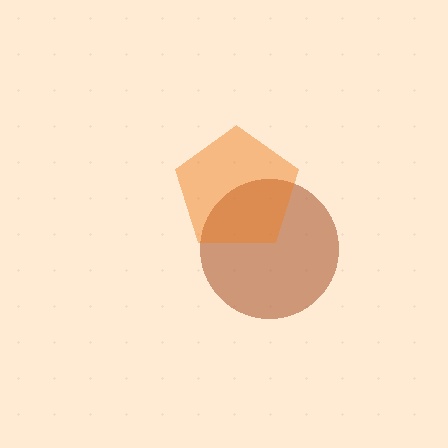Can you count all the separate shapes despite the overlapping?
Yes, there are 2 separate shapes.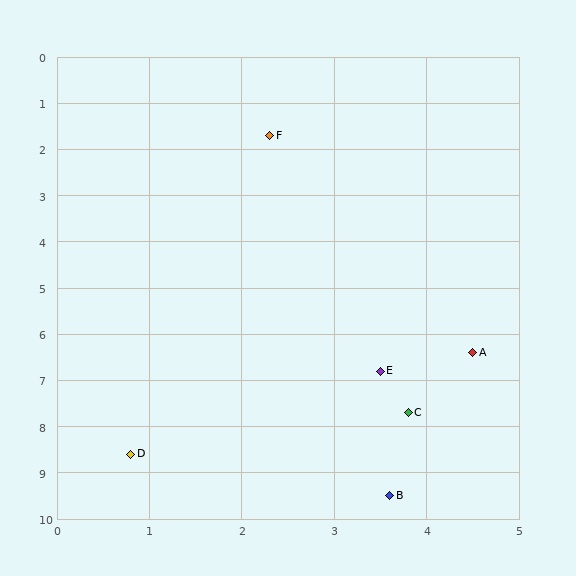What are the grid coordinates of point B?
Point B is at approximately (3.6, 9.5).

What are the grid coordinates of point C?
Point C is at approximately (3.8, 7.7).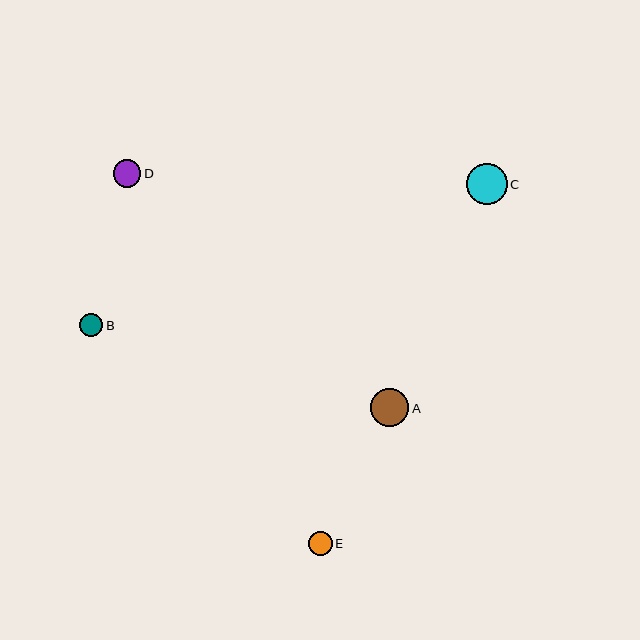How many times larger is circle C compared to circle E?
Circle C is approximately 1.7 times the size of circle E.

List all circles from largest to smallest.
From largest to smallest: C, A, D, E, B.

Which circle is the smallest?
Circle B is the smallest with a size of approximately 23 pixels.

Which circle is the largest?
Circle C is the largest with a size of approximately 41 pixels.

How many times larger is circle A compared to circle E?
Circle A is approximately 1.6 times the size of circle E.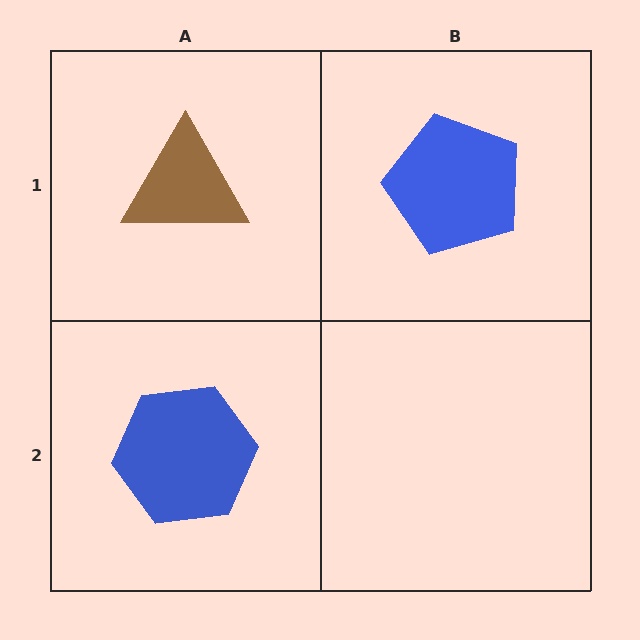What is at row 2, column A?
A blue hexagon.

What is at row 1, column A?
A brown triangle.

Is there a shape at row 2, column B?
No, that cell is empty.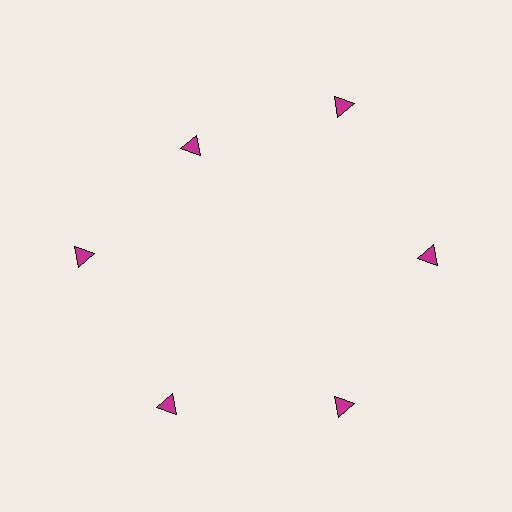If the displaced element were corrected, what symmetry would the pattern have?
It would have 6-fold rotational symmetry — the pattern would map onto itself every 60 degrees.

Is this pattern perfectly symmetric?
No. The 6 magenta triangles are arranged in a ring, but one element near the 11 o'clock position is pulled inward toward the center, breaking the 6-fold rotational symmetry.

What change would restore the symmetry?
The symmetry would be restored by moving it outward, back onto the ring so that all 6 triangles sit at equal angles and equal distance from the center.